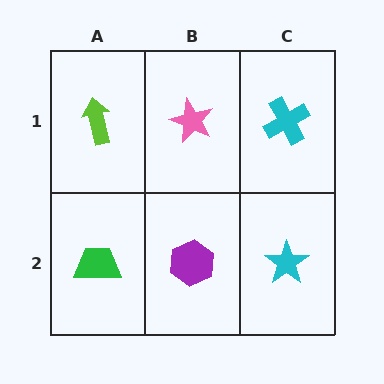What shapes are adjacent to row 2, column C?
A cyan cross (row 1, column C), a purple hexagon (row 2, column B).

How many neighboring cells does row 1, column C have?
2.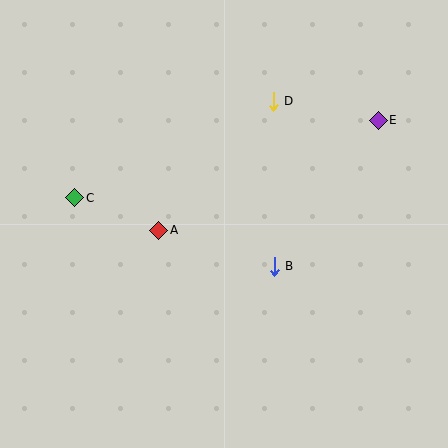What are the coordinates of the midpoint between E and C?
The midpoint between E and C is at (227, 159).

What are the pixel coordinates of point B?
Point B is at (274, 266).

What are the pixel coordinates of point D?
Point D is at (273, 101).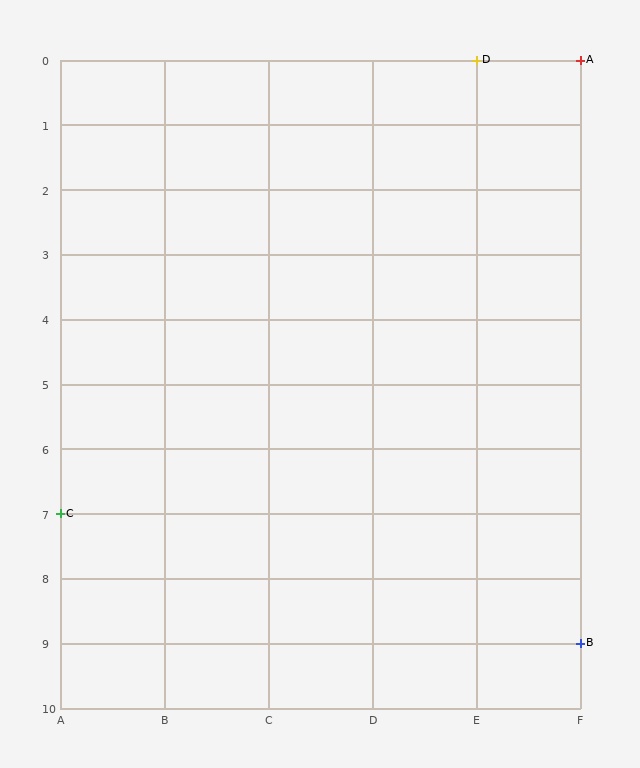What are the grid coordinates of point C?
Point C is at grid coordinates (A, 7).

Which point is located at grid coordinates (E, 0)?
Point D is at (E, 0).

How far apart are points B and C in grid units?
Points B and C are 5 columns and 2 rows apart (about 5.4 grid units diagonally).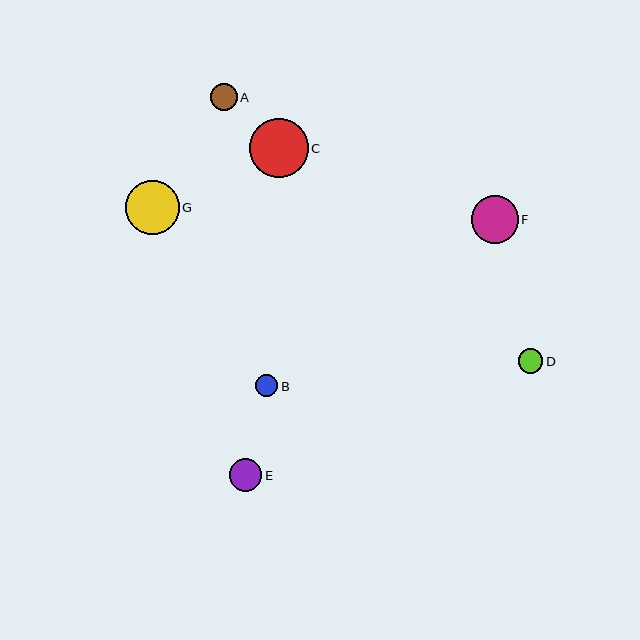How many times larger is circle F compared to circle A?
Circle F is approximately 1.7 times the size of circle A.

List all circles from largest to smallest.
From largest to smallest: C, G, F, E, A, D, B.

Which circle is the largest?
Circle C is the largest with a size of approximately 59 pixels.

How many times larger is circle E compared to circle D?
Circle E is approximately 1.3 times the size of circle D.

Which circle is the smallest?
Circle B is the smallest with a size of approximately 22 pixels.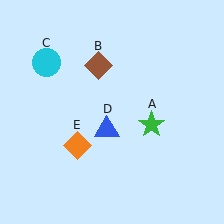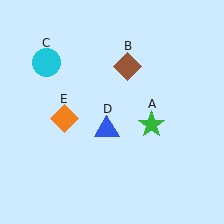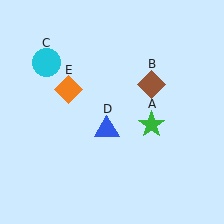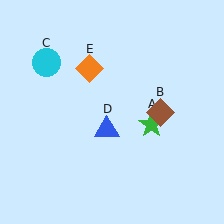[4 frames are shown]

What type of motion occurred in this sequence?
The brown diamond (object B), orange diamond (object E) rotated clockwise around the center of the scene.